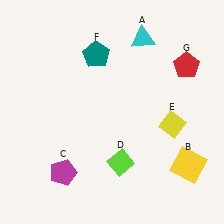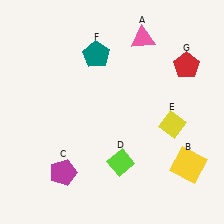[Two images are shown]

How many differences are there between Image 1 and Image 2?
There is 1 difference between the two images.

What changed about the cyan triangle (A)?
In Image 1, A is cyan. In Image 2, it changed to pink.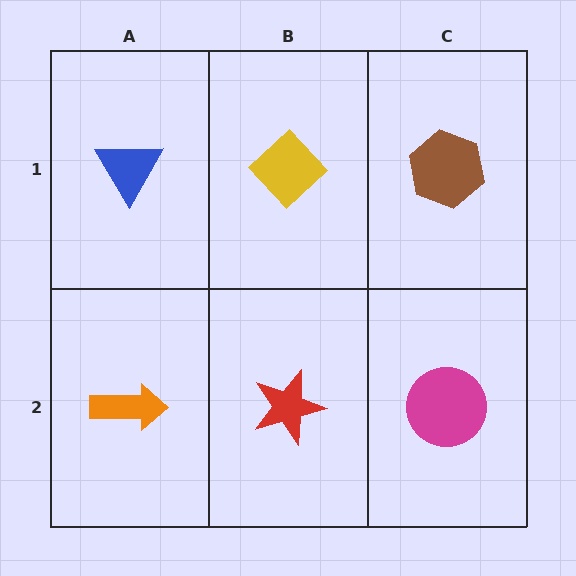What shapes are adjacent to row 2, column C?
A brown hexagon (row 1, column C), a red star (row 2, column B).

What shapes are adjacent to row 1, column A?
An orange arrow (row 2, column A), a yellow diamond (row 1, column B).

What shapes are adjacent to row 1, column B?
A red star (row 2, column B), a blue triangle (row 1, column A), a brown hexagon (row 1, column C).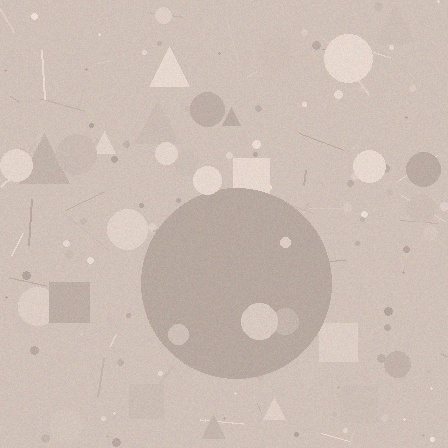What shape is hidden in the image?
A circle is hidden in the image.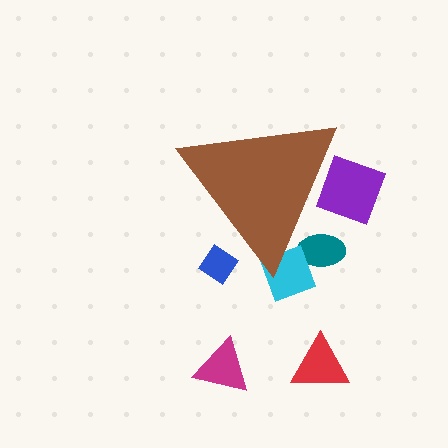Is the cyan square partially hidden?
Yes, the cyan square is partially hidden behind the brown triangle.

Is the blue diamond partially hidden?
Yes, the blue diamond is partially hidden behind the brown triangle.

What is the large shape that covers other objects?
A brown triangle.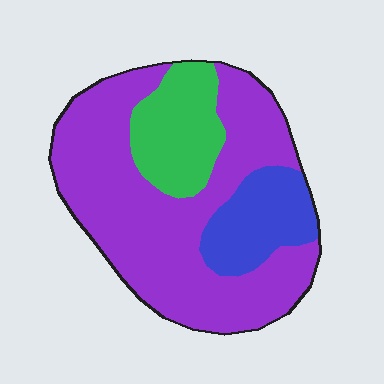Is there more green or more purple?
Purple.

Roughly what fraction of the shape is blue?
Blue takes up less than a sixth of the shape.